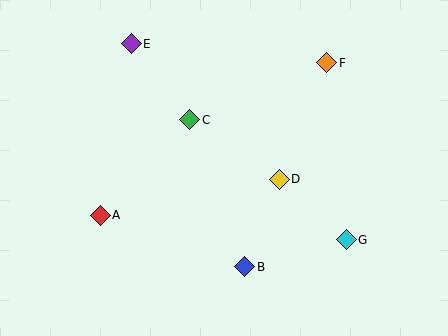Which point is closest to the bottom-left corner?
Point A is closest to the bottom-left corner.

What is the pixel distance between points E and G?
The distance between E and G is 291 pixels.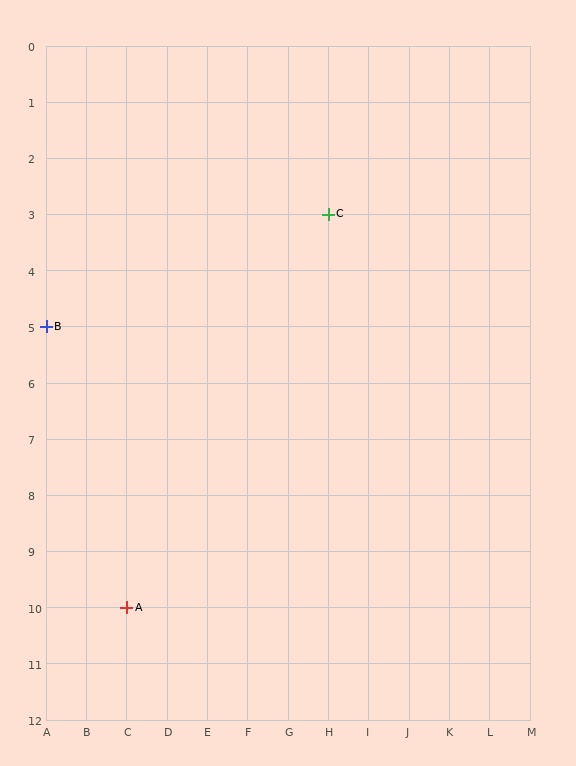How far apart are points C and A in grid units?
Points C and A are 5 columns and 7 rows apart (about 8.6 grid units diagonally).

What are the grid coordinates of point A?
Point A is at grid coordinates (C, 10).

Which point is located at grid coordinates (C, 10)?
Point A is at (C, 10).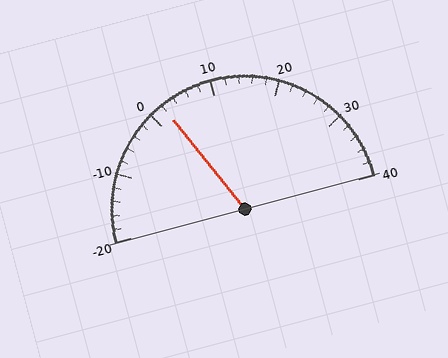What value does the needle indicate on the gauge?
The needle indicates approximately 2.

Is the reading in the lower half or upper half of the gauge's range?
The reading is in the lower half of the range (-20 to 40).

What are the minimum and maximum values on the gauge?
The gauge ranges from -20 to 40.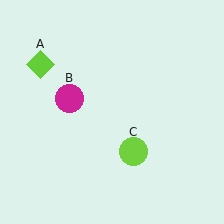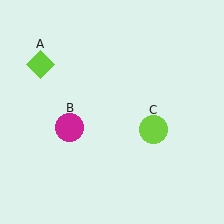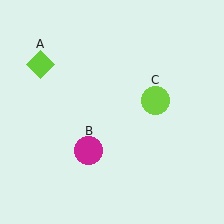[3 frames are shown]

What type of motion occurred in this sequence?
The magenta circle (object B), lime circle (object C) rotated counterclockwise around the center of the scene.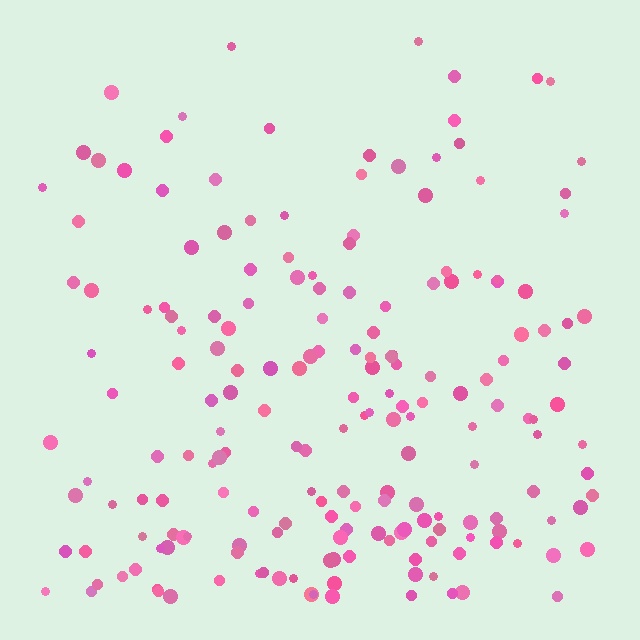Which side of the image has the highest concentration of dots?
The bottom.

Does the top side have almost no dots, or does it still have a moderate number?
Still a moderate number, just noticeably fewer than the bottom.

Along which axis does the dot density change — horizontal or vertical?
Vertical.